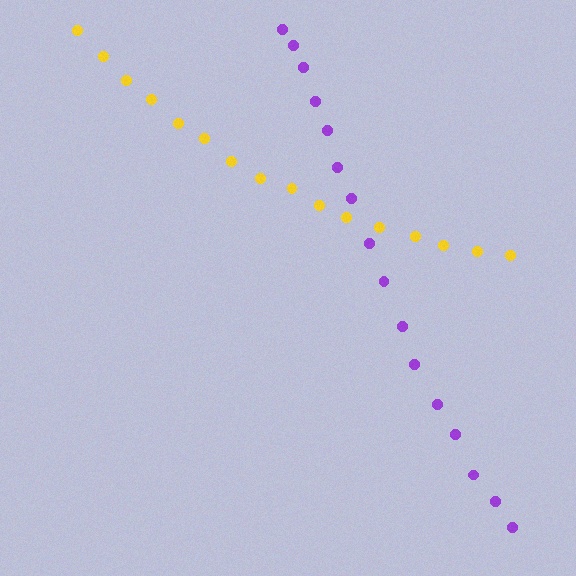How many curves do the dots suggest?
There are 2 distinct paths.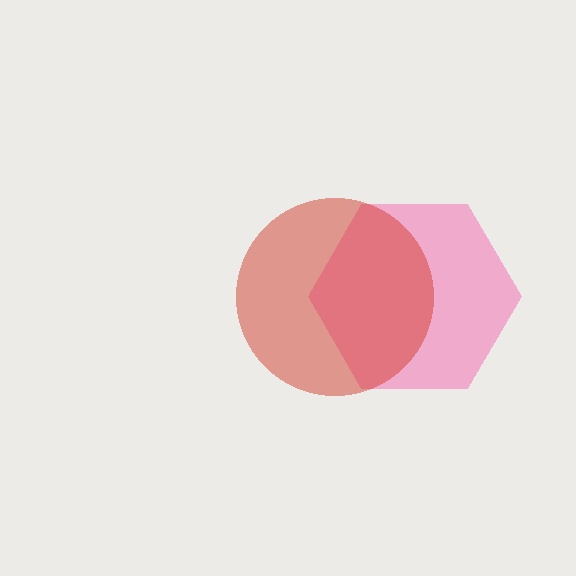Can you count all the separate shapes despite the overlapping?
Yes, there are 2 separate shapes.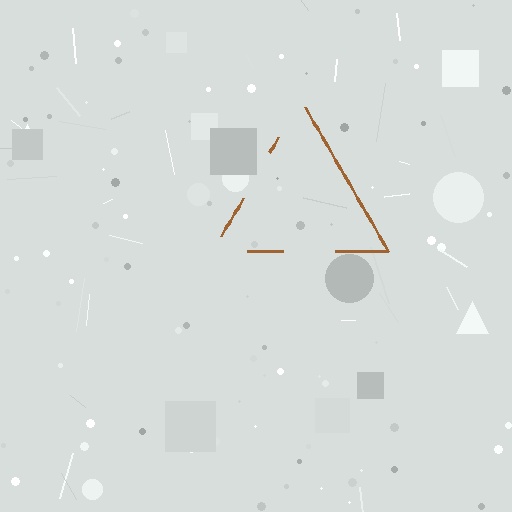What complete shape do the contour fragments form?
The contour fragments form a triangle.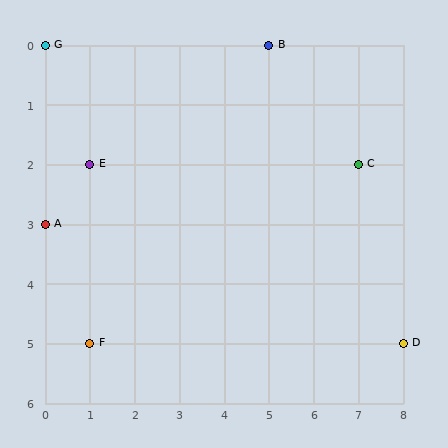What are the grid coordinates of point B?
Point B is at grid coordinates (5, 0).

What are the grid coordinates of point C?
Point C is at grid coordinates (7, 2).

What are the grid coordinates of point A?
Point A is at grid coordinates (0, 3).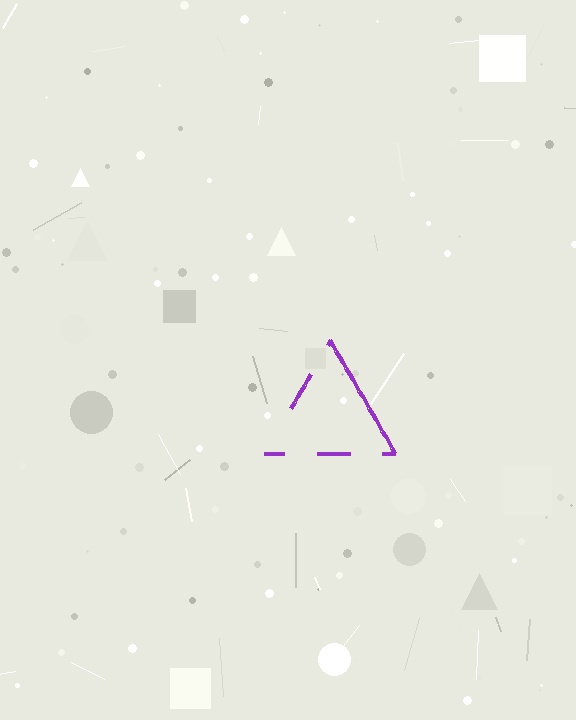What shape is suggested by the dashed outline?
The dashed outline suggests a triangle.